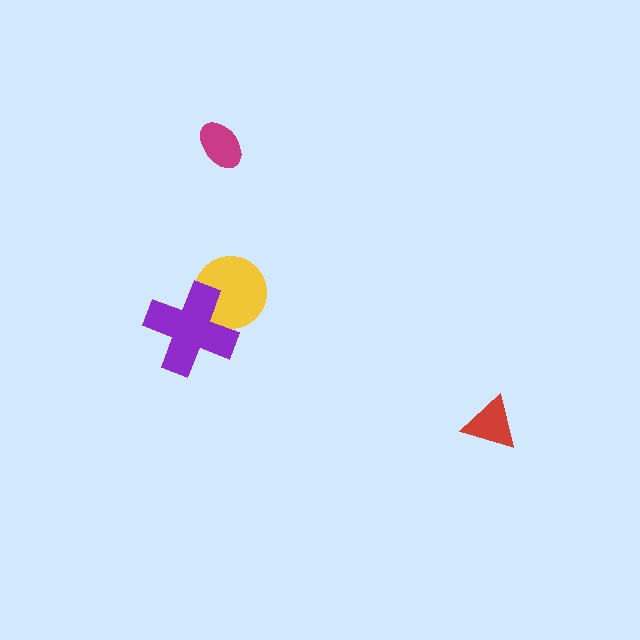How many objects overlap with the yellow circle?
1 object overlaps with the yellow circle.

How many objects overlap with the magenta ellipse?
0 objects overlap with the magenta ellipse.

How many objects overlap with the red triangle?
0 objects overlap with the red triangle.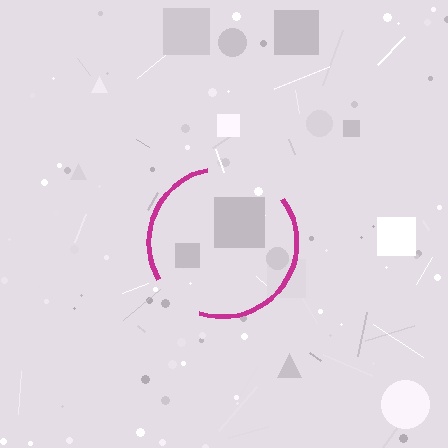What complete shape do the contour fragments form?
The contour fragments form a circle.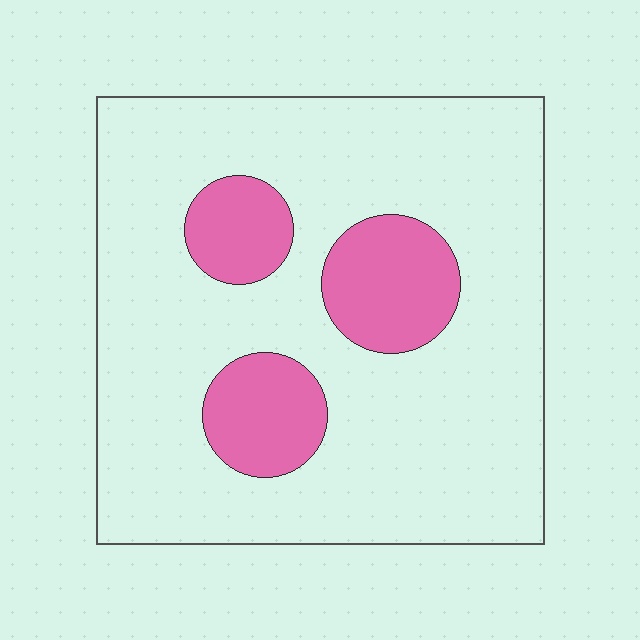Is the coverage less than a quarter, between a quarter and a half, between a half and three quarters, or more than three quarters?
Less than a quarter.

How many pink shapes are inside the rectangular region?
3.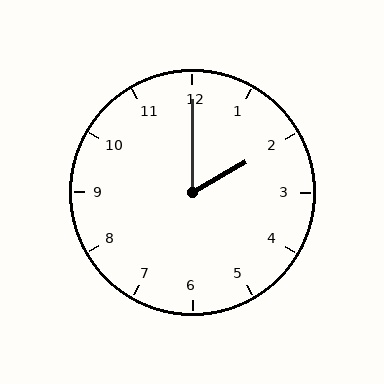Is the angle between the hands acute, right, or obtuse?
It is acute.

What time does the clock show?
2:00.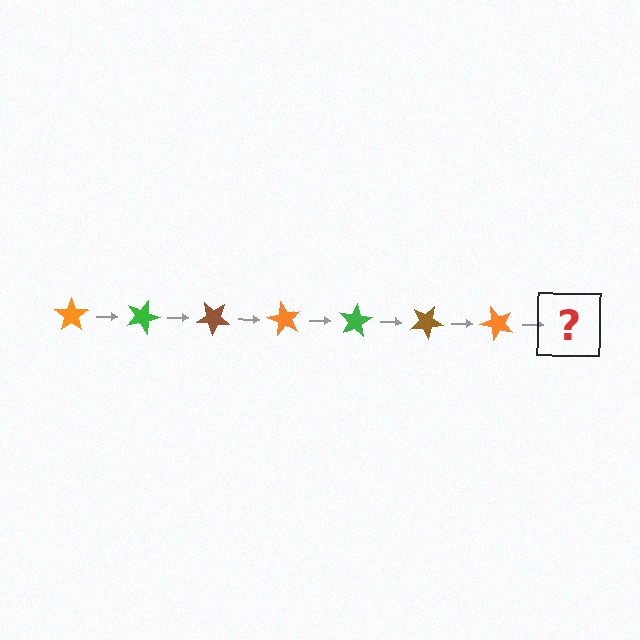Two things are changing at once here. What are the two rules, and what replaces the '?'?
The two rules are that it rotates 20 degrees each step and the color cycles through orange, green, and brown. The '?' should be a green star, rotated 140 degrees from the start.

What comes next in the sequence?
The next element should be a green star, rotated 140 degrees from the start.